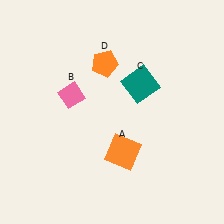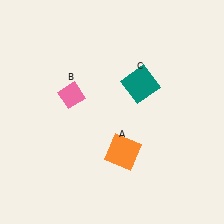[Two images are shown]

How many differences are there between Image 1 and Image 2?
There is 1 difference between the two images.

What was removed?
The orange pentagon (D) was removed in Image 2.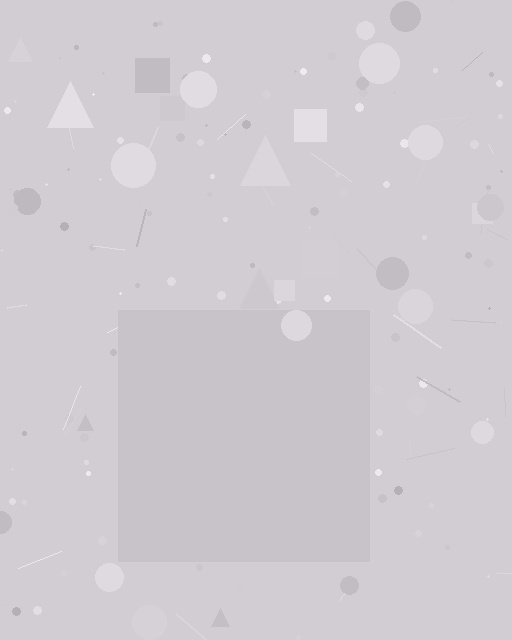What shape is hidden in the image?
A square is hidden in the image.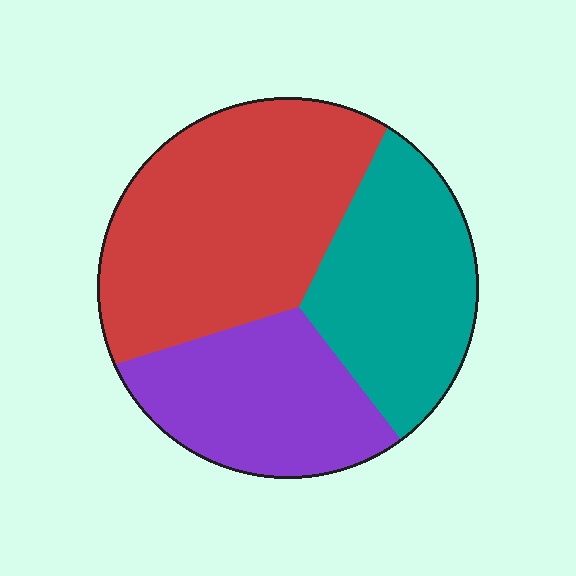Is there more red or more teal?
Red.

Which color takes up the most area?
Red, at roughly 45%.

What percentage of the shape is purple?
Purple covers around 25% of the shape.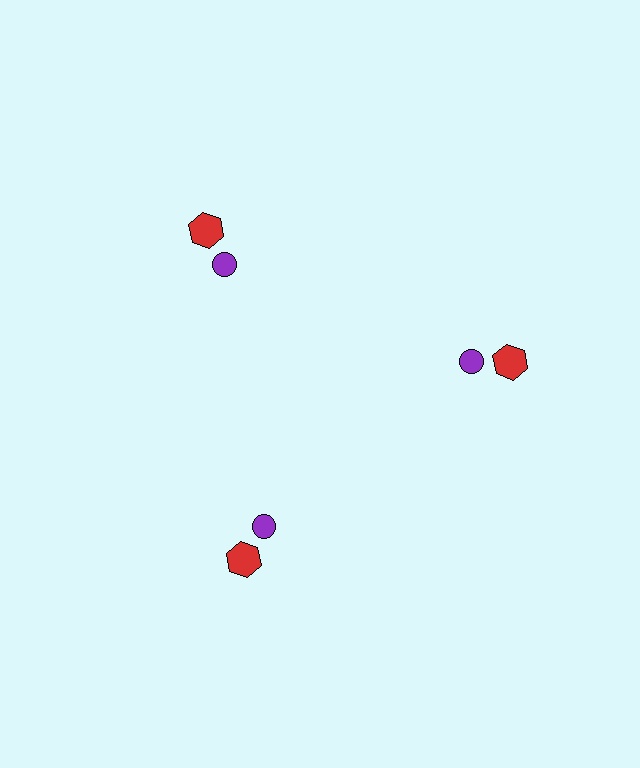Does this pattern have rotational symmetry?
Yes, this pattern has 3-fold rotational symmetry. It looks the same after rotating 120 degrees around the center.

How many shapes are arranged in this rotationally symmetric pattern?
There are 6 shapes, arranged in 3 groups of 2.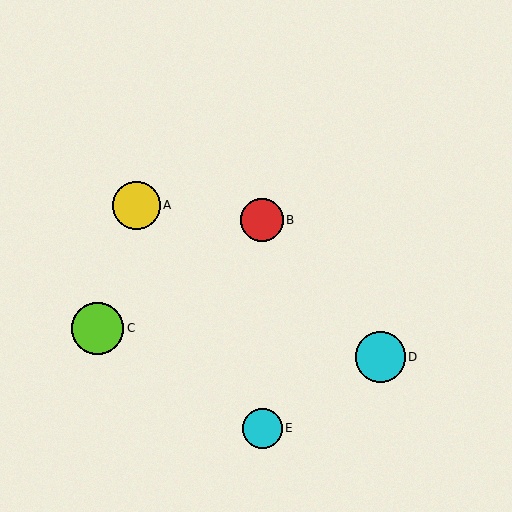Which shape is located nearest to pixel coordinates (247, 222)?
The red circle (labeled B) at (262, 220) is nearest to that location.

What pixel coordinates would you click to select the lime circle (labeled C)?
Click at (98, 328) to select the lime circle C.